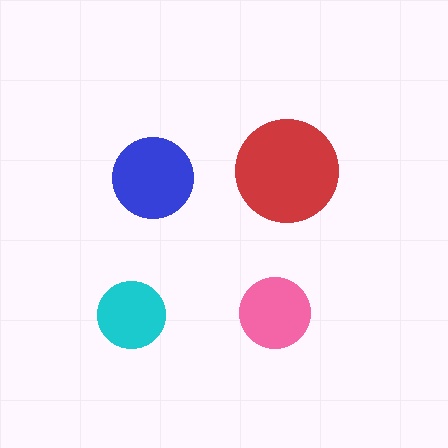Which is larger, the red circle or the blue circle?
The red one.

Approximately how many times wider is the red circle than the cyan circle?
About 1.5 times wider.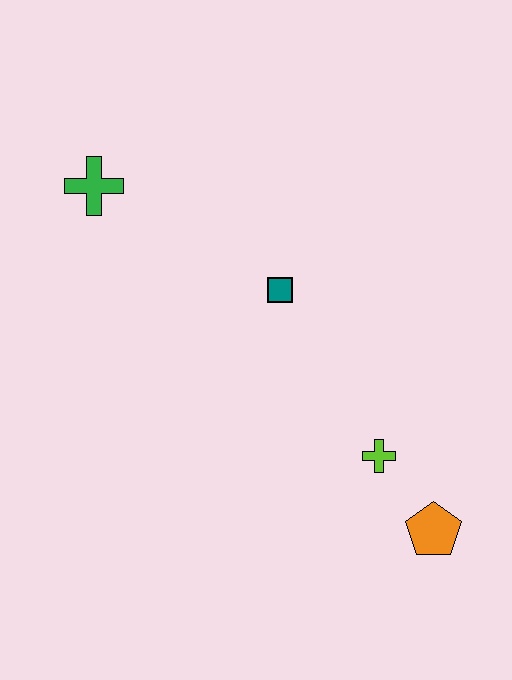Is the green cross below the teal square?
No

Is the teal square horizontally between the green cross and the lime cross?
Yes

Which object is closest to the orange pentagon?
The lime cross is closest to the orange pentagon.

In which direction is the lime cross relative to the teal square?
The lime cross is below the teal square.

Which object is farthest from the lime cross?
The green cross is farthest from the lime cross.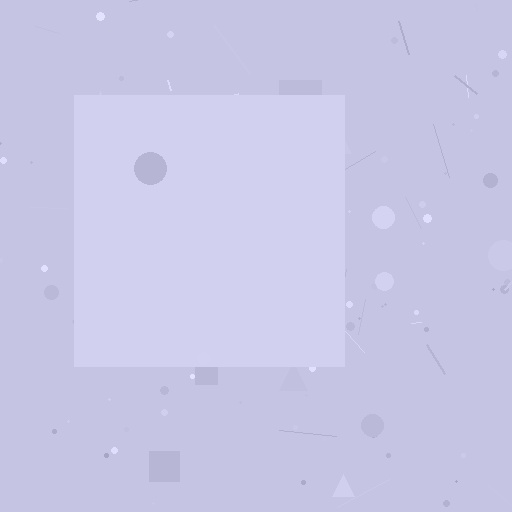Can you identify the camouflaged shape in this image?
The camouflaged shape is a square.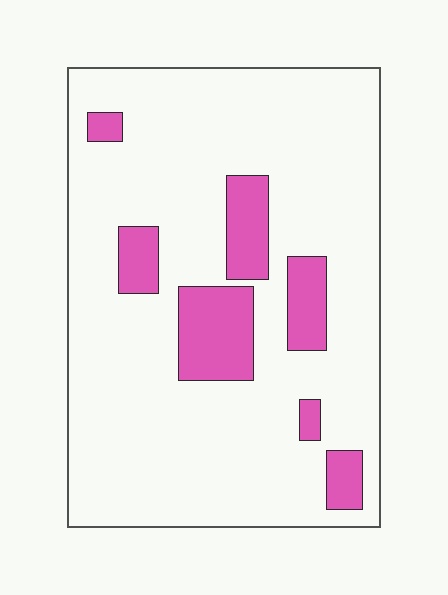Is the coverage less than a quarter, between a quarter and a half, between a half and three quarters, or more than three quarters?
Less than a quarter.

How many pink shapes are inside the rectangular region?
7.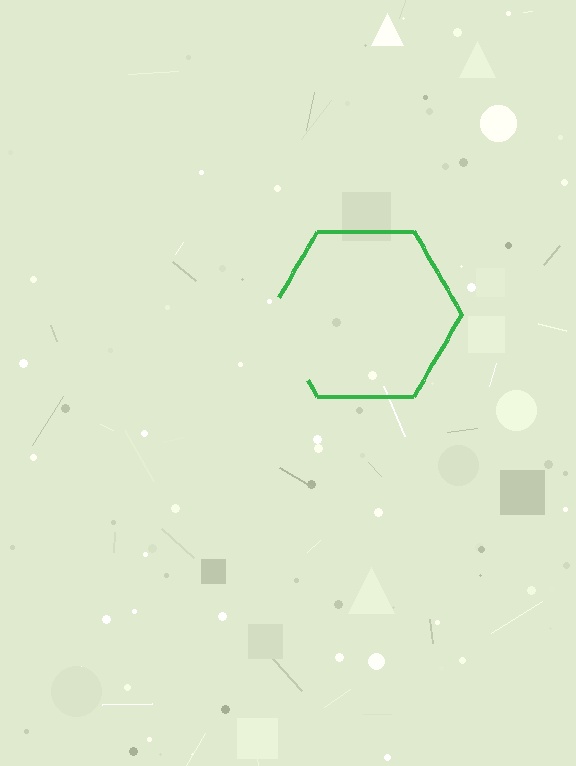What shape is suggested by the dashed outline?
The dashed outline suggests a hexagon.